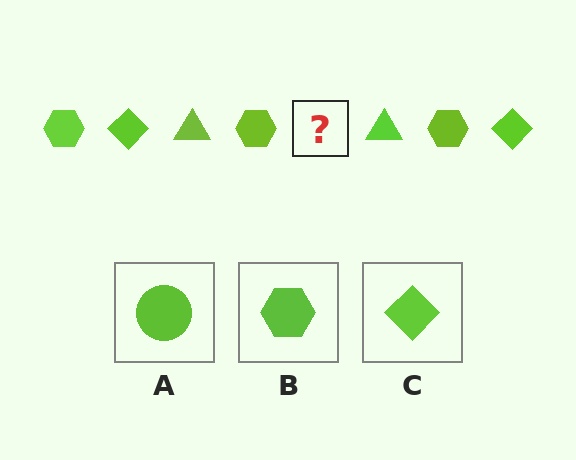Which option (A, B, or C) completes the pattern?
C.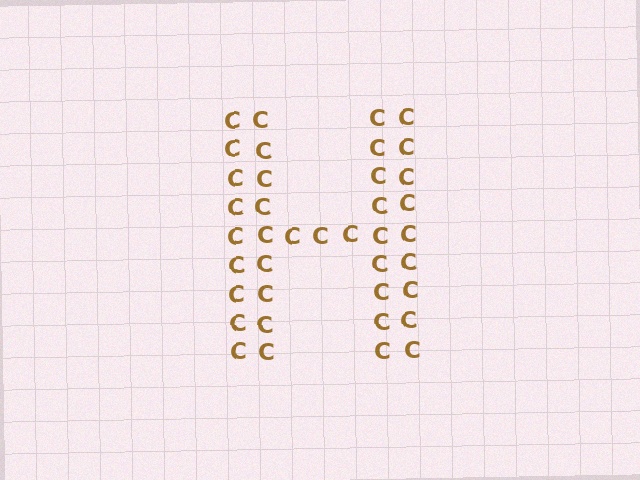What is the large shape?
The large shape is the letter H.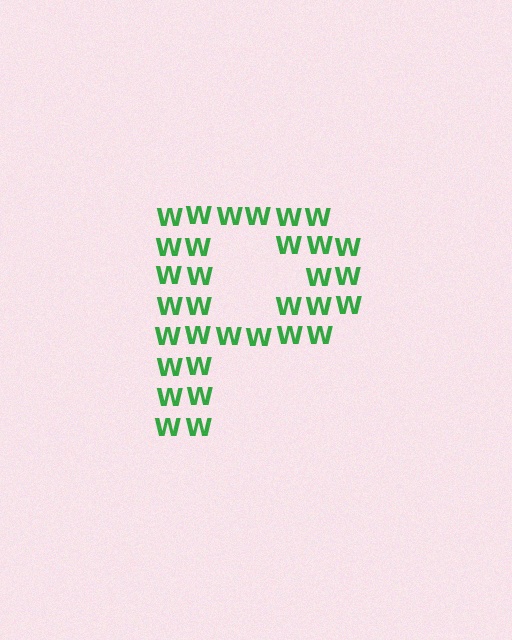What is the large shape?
The large shape is the letter P.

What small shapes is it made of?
It is made of small letter W's.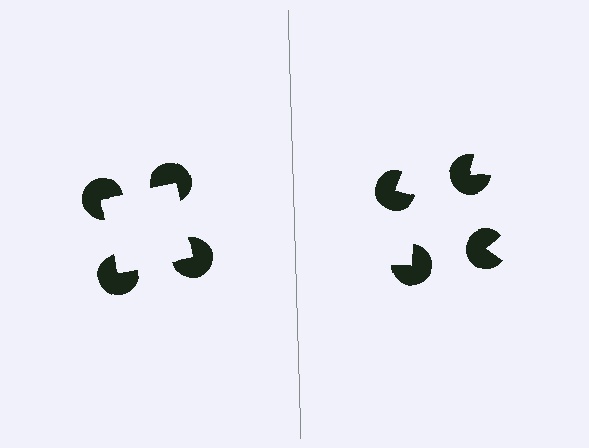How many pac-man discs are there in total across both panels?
8 — 4 on each side.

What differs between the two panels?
The pac-man discs are positioned identically on both sides; only the wedge orientations differ. On the left they align to a square; on the right they are misaligned.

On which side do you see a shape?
An illusory square appears on the left side. On the right side the wedge cuts are rotated, so no coherent shape forms.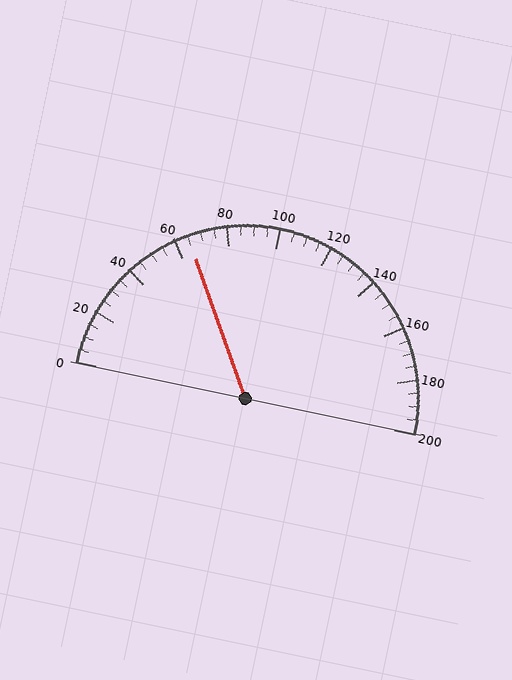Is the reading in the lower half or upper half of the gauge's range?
The reading is in the lower half of the range (0 to 200).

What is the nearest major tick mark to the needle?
The nearest major tick mark is 60.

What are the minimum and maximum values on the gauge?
The gauge ranges from 0 to 200.